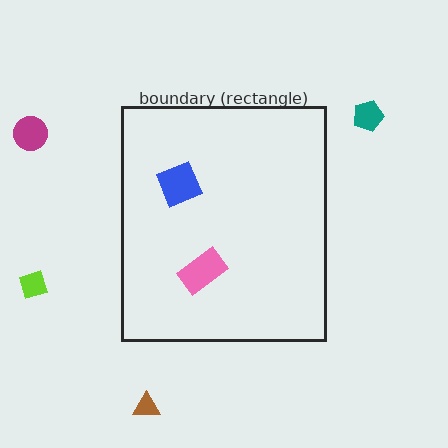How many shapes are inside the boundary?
2 inside, 4 outside.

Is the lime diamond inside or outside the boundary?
Outside.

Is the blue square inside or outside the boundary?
Inside.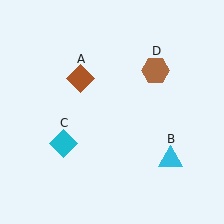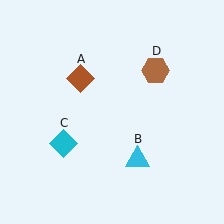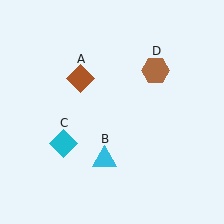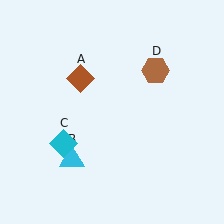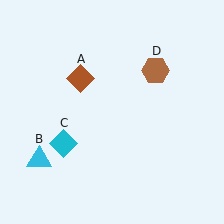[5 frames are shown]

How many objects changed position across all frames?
1 object changed position: cyan triangle (object B).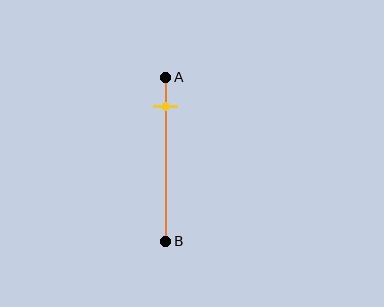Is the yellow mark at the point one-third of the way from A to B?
No, the mark is at about 20% from A, not at the 33% one-third point.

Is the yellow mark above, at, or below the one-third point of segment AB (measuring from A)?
The yellow mark is above the one-third point of segment AB.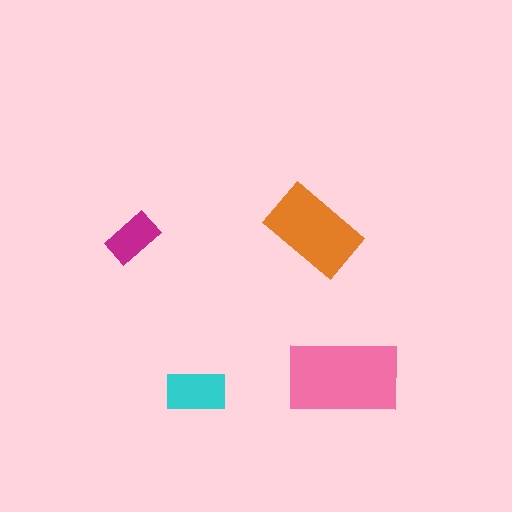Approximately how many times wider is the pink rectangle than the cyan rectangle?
About 2 times wider.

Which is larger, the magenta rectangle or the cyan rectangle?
The cyan one.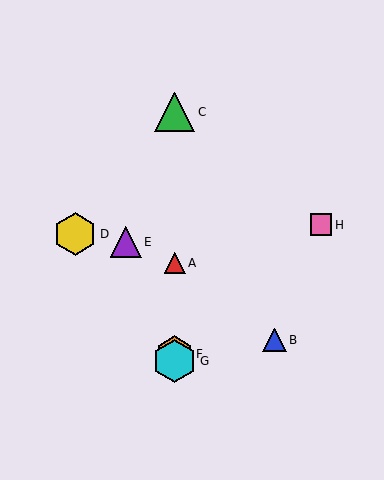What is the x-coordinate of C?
Object C is at x≈175.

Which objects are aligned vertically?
Objects A, C, F, G are aligned vertically.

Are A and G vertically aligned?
Yes, both are at x≈175.